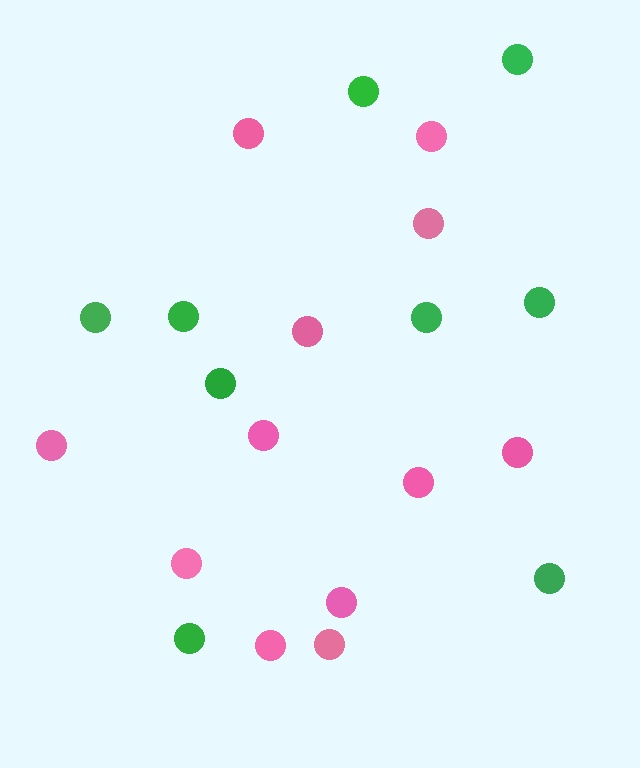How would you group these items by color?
There are 2 groups: one group of pink circles (12) and one group of green circles (9).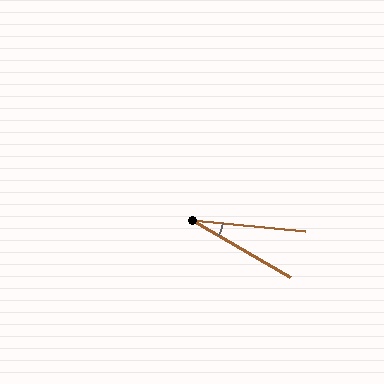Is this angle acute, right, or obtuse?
It is acute.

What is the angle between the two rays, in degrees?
Approximately 25 degrees.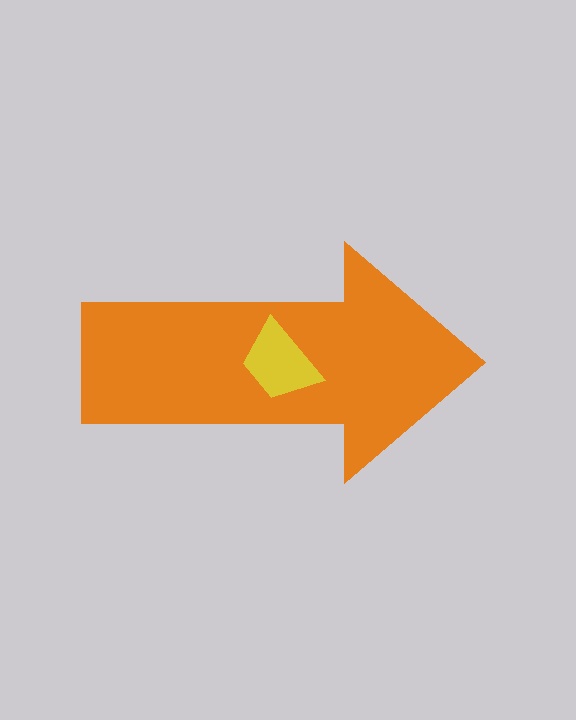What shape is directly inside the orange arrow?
The yellow trapezoid.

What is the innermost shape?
The yellow trapezoid.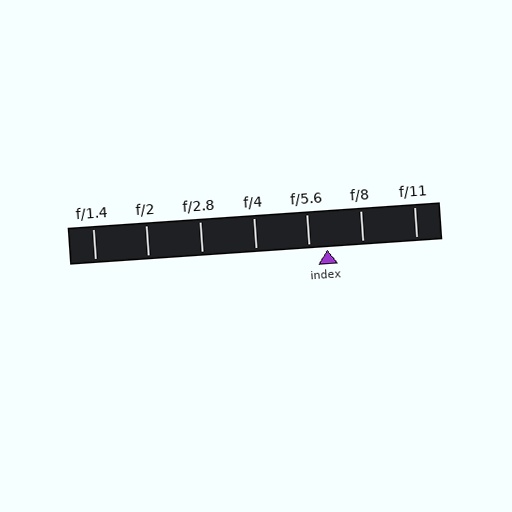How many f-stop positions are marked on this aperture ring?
There are 7 f-stop positions marked.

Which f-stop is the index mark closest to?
The index mark is closest to f/5.6.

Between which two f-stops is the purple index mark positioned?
The index mark is between f/5.6 and f/8.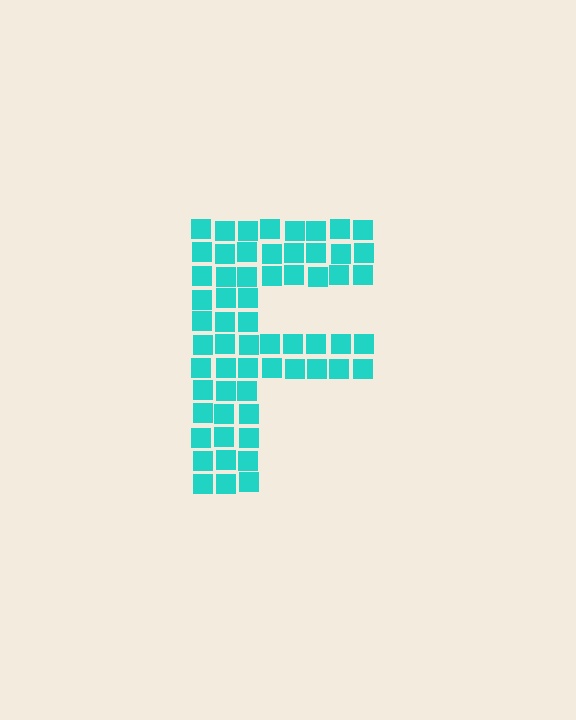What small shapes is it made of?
It is made of small squares.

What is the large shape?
The large shape is the letter F.